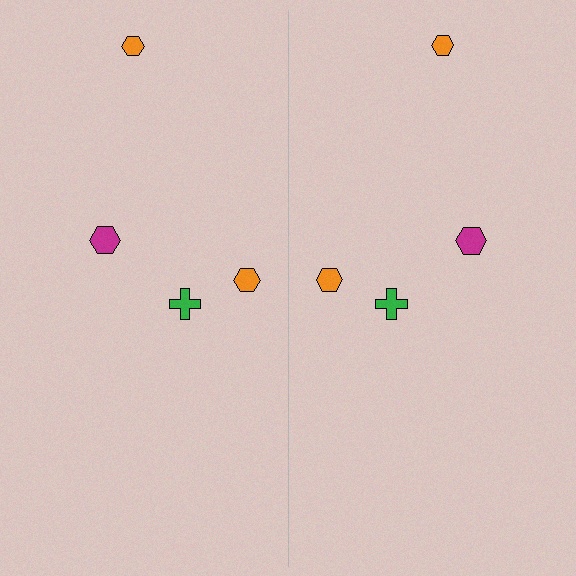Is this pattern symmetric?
Yes, this pattern has bilateral (reflection) symmetry.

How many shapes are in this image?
There are 8 shapes in this image.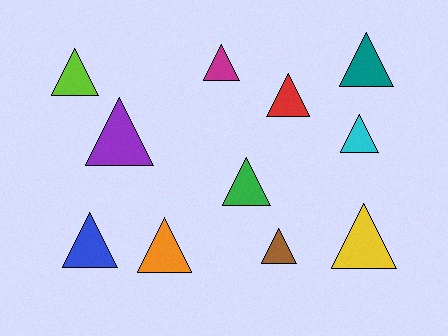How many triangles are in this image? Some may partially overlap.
There are 11 triangles.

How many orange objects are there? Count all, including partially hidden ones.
There is 1 orange object.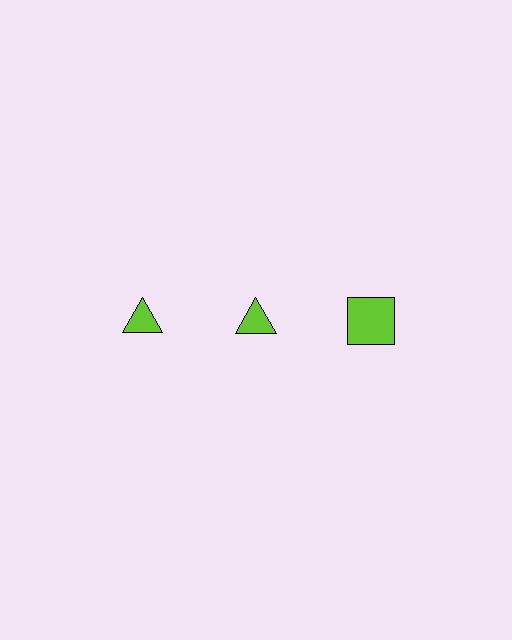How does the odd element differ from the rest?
It has a different shape: square instead of triangle.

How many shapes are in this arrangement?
There are 3 shapes arranged in a grid pattern.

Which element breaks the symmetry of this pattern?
The lime square in the top row, center column breaks the symmetry. All other shapes are lime triangles.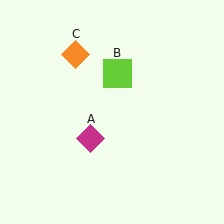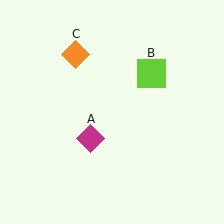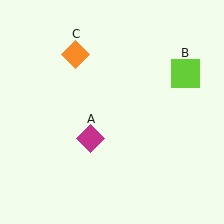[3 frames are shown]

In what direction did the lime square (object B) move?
The lime square (object B) moved right.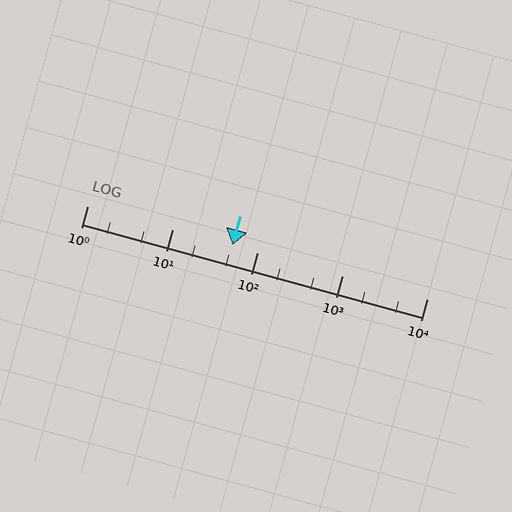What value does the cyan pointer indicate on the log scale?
The pointer indicates approximately 51.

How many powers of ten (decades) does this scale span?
The scale spans 4 decades, from 1 to 10000.